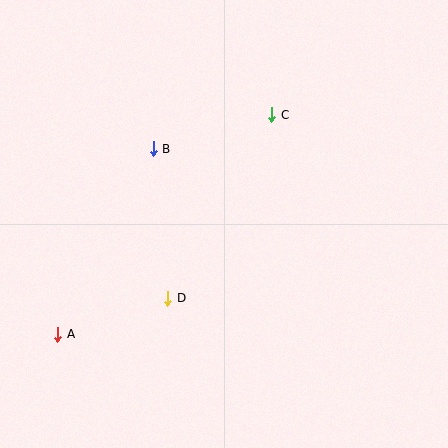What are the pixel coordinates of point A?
Point A is at (58, 334).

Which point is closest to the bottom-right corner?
Point D is closest to the bottom-right corner.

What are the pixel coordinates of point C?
Point C is at (272, 115).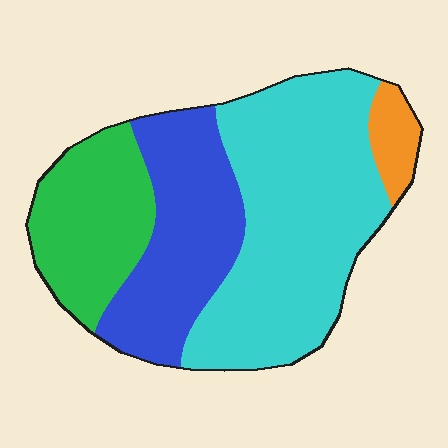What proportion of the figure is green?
Green takes up less than a quarter of the figure.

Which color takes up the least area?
Orange, at roughly 5%.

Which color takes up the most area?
Cyan, at roughly 45%.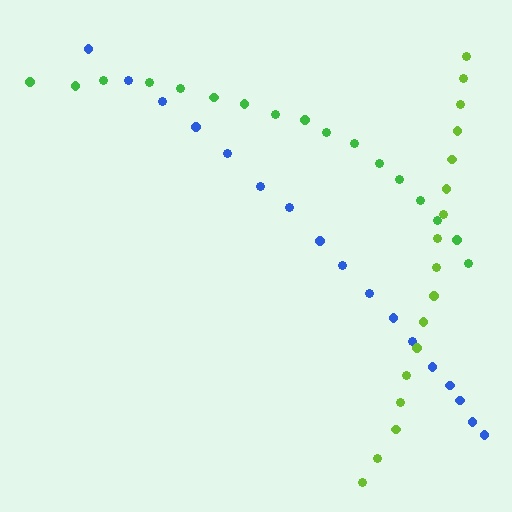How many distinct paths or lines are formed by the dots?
There are 3 distinct paths.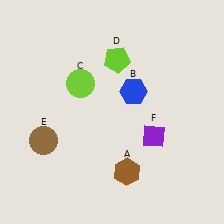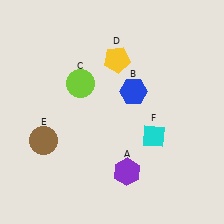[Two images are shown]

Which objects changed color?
A changed from brown to purple. D changed from lime to yellow. F changed from purple to cyan.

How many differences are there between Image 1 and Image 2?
There are 3 differences between the two images.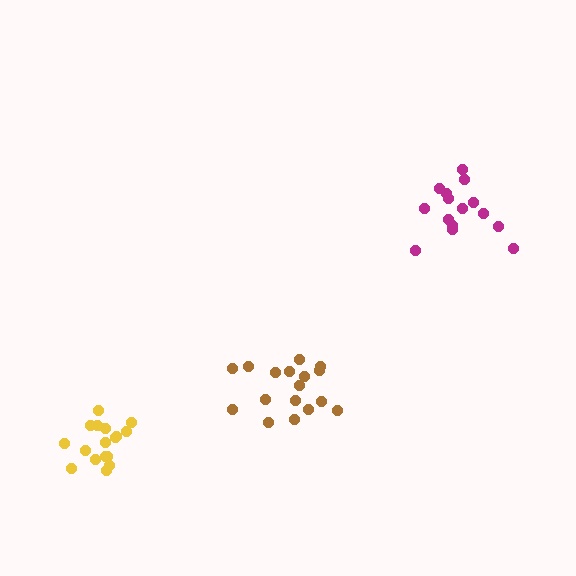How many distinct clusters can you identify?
There are 3 distinct clusters.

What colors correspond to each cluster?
The clusters are colored: yellow, brown, magenta.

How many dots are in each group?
Group 1: 17 dots, Group 2: 18 dots, Group 3: 15 dots (50 total).